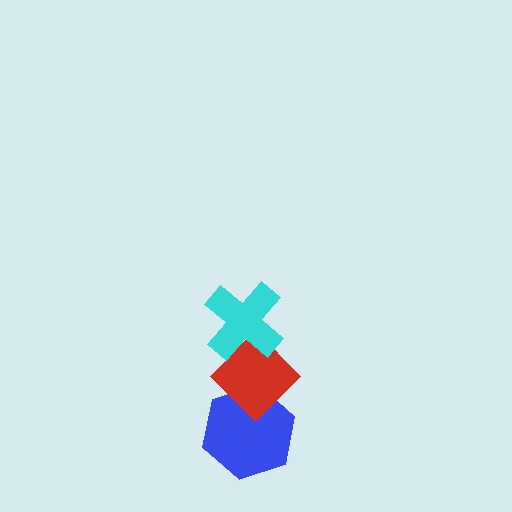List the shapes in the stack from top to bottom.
From top to bottom: the cyan cross, the red diamond, the blue hexagon.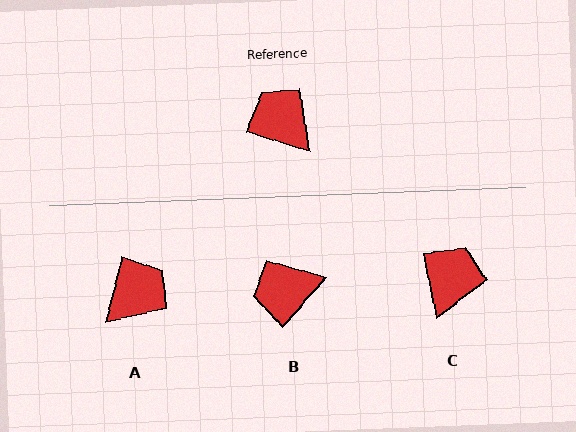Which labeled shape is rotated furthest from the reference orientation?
A, about 88 degrees away.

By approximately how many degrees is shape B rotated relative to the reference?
Approximately 65 degrees counter-clockwise.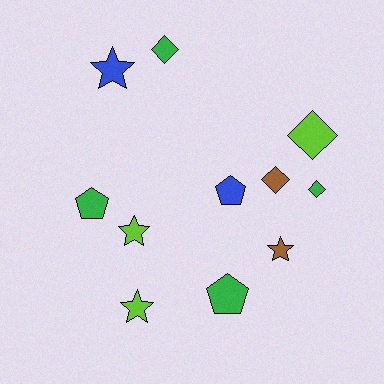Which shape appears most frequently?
Diamond, with 4 objects.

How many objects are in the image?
There are 11 objects.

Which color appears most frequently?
Green, with 4 objects.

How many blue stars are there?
There is 1 blue star.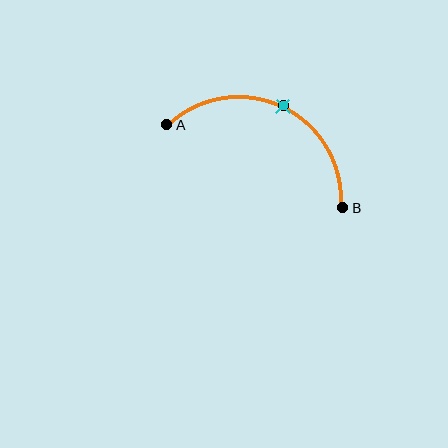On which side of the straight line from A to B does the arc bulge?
The arc bulges above the straight line connecting A and B.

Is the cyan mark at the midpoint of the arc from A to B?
Yes. The cyan mark lies on the arc at equal arc-length from both A and B — it is the arc midpoint.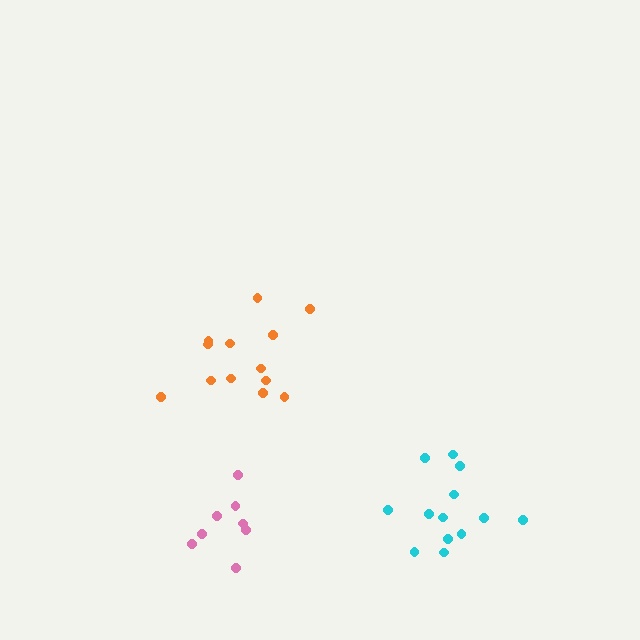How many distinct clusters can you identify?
There are 3 distinct clusters.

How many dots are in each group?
Group 1: 13 dots, Group 2: 13 dots, Group 3: 8 dots (34 total).